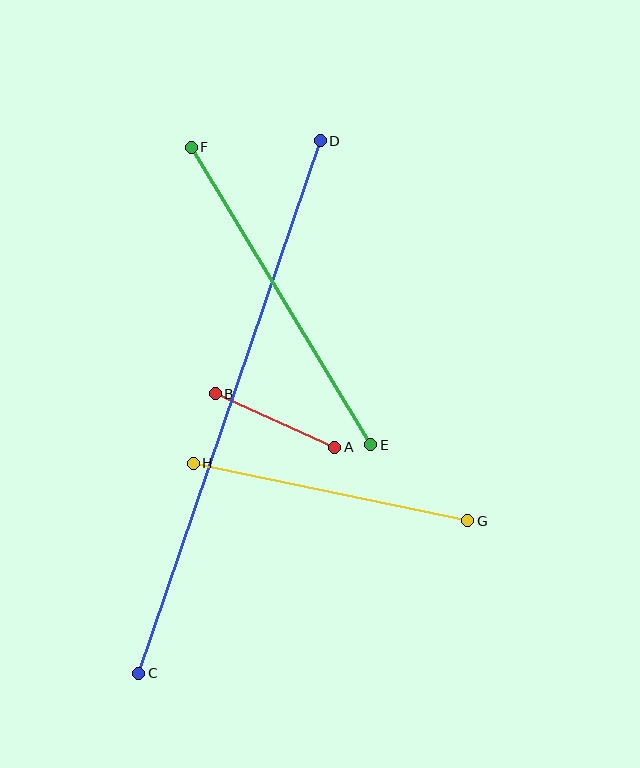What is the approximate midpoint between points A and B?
The midpoint is at approximately (275, 420) pixels.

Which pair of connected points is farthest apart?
Points C and D are farthest apart.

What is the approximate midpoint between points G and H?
The midpoint is at approximately (331, 492) pixels.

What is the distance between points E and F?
The distance is approximately 348 pixels.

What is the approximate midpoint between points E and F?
The midpoint is at approximately (281, 296) pixels.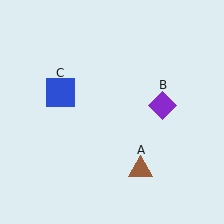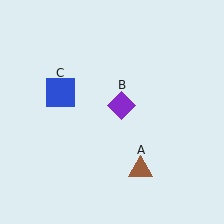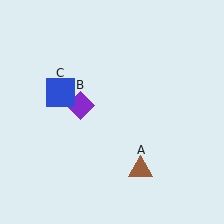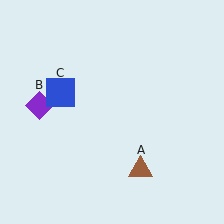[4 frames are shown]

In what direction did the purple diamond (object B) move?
The purple diamond (object B) moved left.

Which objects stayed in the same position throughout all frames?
Brown triangle (object A) and blue square (object C) remained stationary.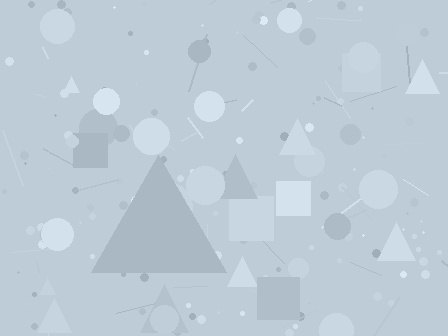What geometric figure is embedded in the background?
A triangle is embedded in the background.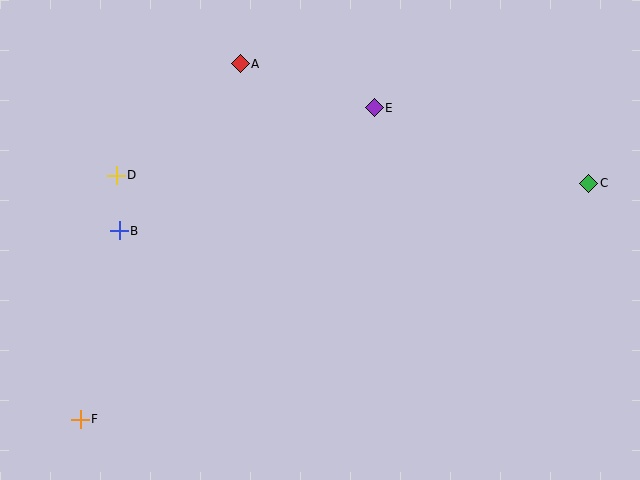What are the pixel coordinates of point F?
Point F is at (80, 419).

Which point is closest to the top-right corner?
Point C is closest to the top-right corner.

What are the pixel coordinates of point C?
Point C is at (589, 183).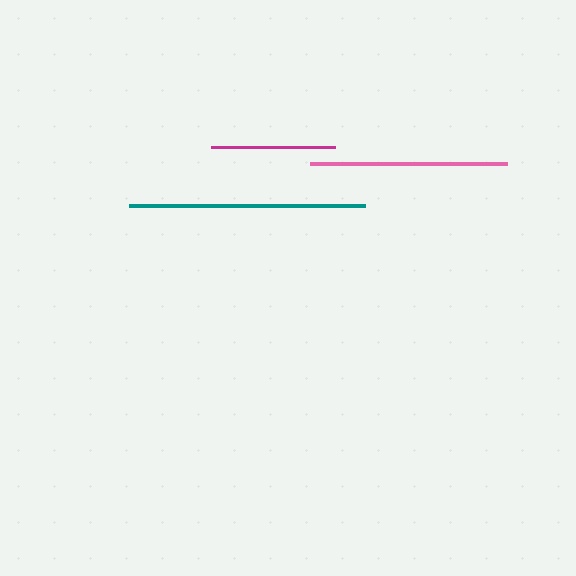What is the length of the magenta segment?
The magenta segment is approximately 124 pixels long.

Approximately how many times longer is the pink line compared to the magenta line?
The pink line is approximately 1.6 times the length of the magenta line.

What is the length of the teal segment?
The teal segment is approximately 236 pixels long.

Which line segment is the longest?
The teal line is the longest at approximately 236 pixels.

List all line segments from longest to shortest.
From longest to shortest: teal, pink, magenta.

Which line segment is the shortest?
The magenta line is the shortest at approximately 124 pixels.